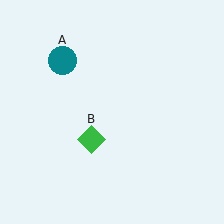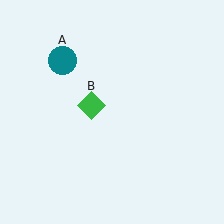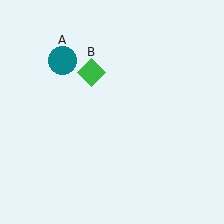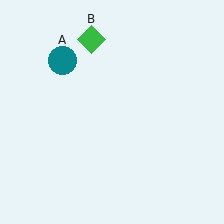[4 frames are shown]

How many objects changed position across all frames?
1 object changed position: green diamond (object B).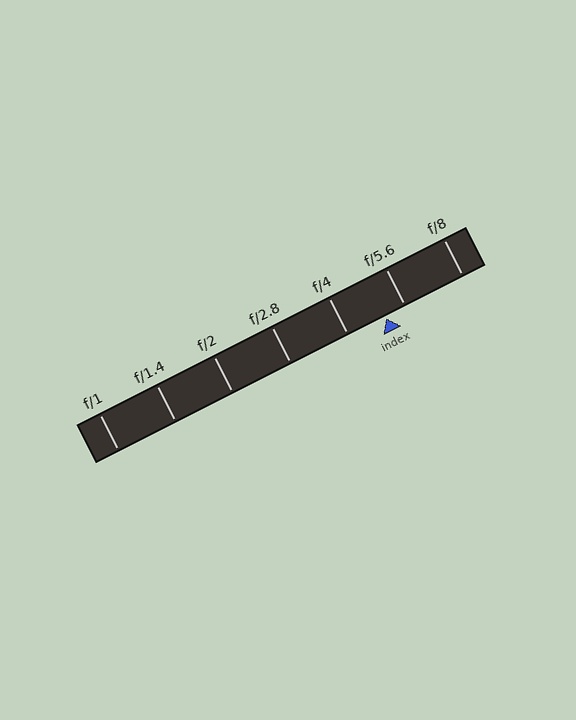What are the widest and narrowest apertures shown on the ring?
The widest aperture shown is f/1 and the narrowest is f/8.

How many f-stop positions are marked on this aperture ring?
There are 7 f-stop positions marked.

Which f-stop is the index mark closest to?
The index mark is closest to f/5.6.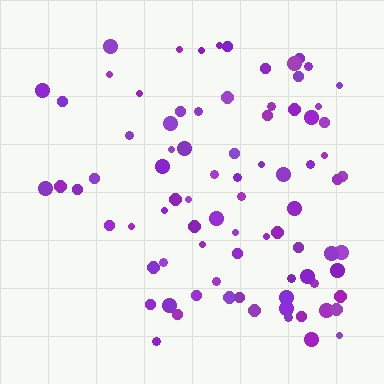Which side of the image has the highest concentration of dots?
The right.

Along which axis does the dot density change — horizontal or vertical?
Horizontal.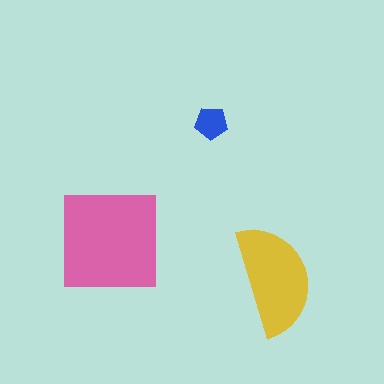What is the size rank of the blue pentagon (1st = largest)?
3rd.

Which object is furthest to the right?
The yellow semicircle is rightmost.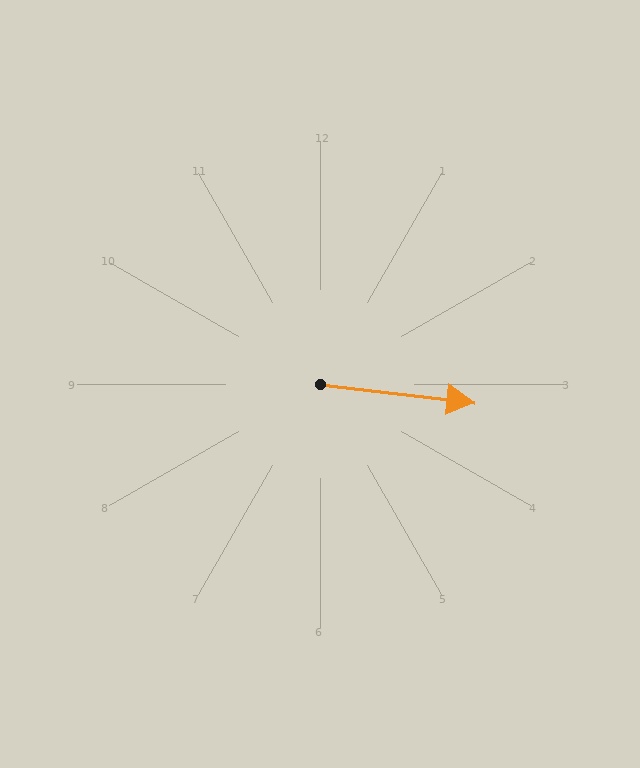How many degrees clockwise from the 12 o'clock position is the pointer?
Approximately 97 degrees.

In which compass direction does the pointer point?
East.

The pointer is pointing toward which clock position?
Roughly 3 o'clock.